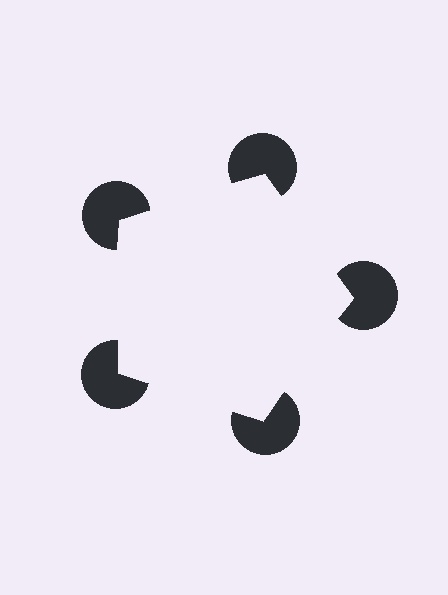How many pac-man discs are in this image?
There are 5 — one at each vertex of the illusory pentagon.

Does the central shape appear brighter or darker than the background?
It typically appears slightly brighter than the background, even though no actual brightness change is drawn.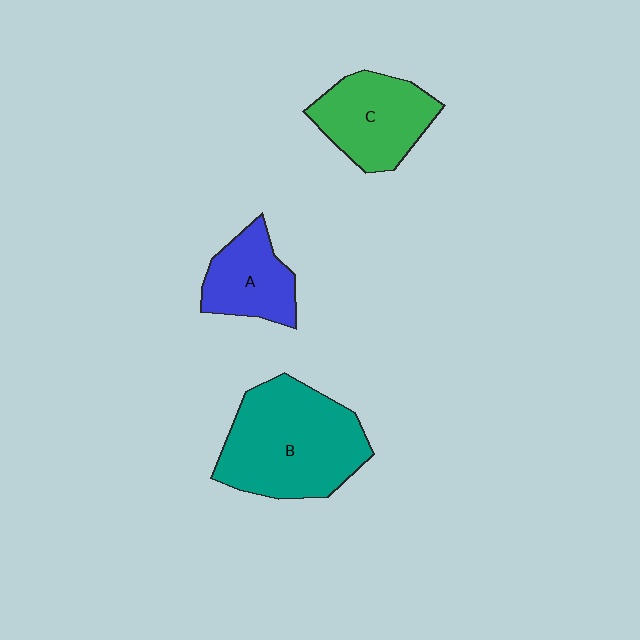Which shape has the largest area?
Shape B (teal).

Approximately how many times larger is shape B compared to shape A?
Approximately 2.0 times.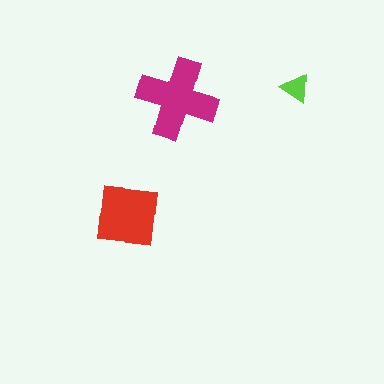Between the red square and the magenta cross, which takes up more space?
The magenta cross.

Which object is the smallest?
The lime triangle.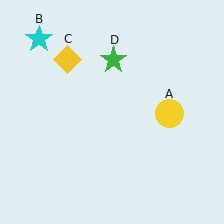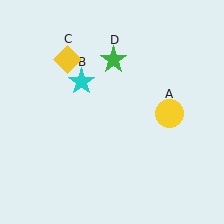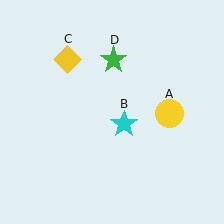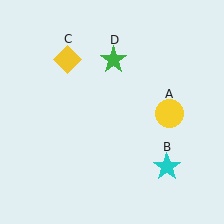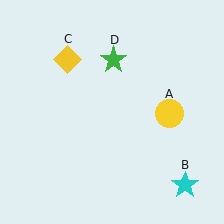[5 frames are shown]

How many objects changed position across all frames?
1 object changed position: cyan star (object B).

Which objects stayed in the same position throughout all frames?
Yellow circle (object A) and yellow diamond (object C) and green star (object D) remained stationary.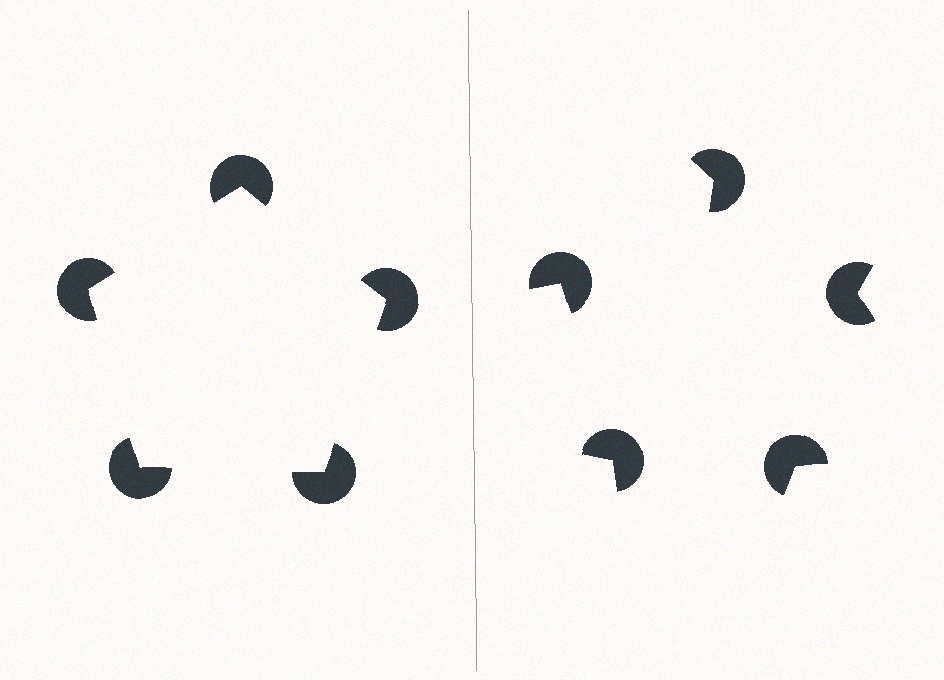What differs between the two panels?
The pac-man discs are positioned identically on both sides; only the wedge orientations differ. On the left they align to a pentagon; on the right they are misaligned.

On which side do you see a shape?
An illusory pentagon appears on the left side. On the right side the wedge cuts are rotated, so no coherent shape forms.